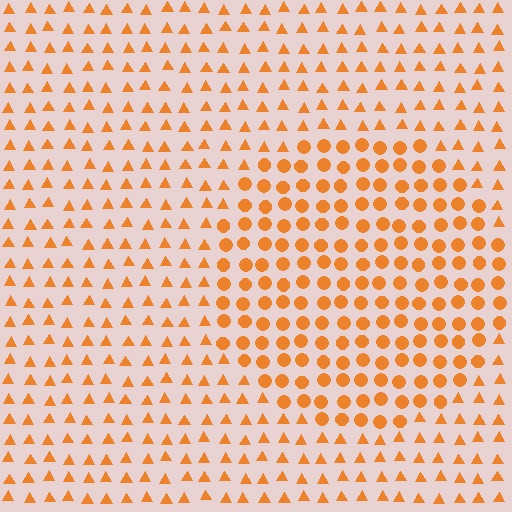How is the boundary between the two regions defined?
The boundary is defined by a change in element shape: circles inside vs. triangles outside. All elements share the same color and spacing.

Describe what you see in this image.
The image is filled with small orange elements arranged in a uniform grid. A circle-shaped region contains circles, while the surrounding area contains triangles. The boundary is defined purely by the change in element shape.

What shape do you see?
I see a circle.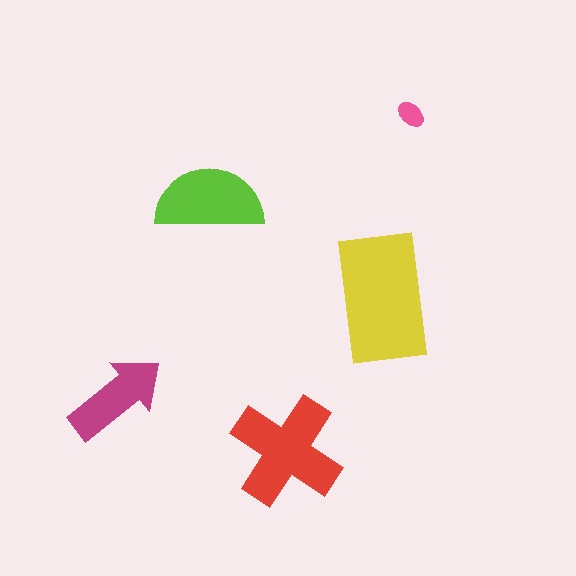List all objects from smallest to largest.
The pink ellipse, the magenta arrow, the lime semicircle, the red cross, the yellow rectangle.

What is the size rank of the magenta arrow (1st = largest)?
4th.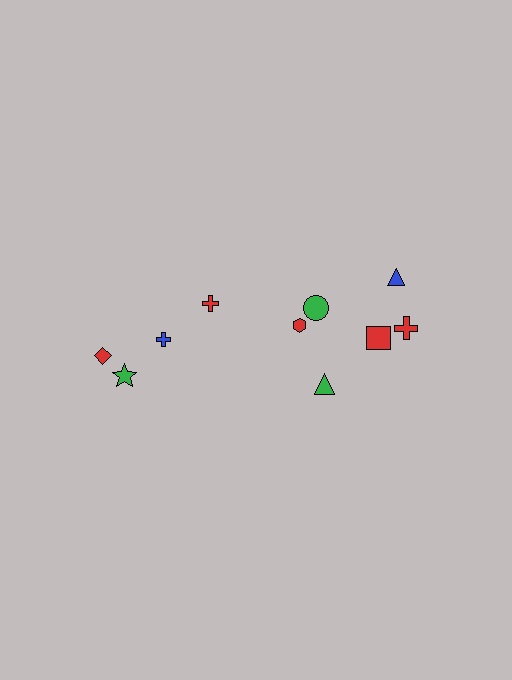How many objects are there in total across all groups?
There are 10 objects.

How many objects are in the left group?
There are 4 objects.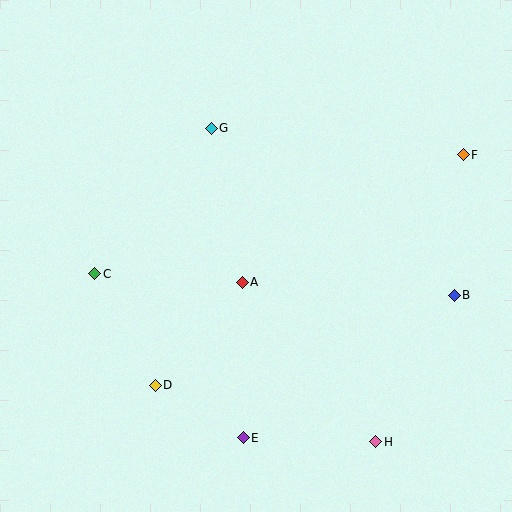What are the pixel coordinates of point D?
Point D is at (155, 385).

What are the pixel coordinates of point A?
Point A is at (242, 282).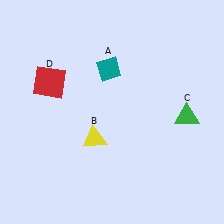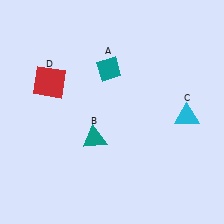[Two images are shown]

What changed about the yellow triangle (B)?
In Image 1, B is yellow. In Image 2, it changed to teal.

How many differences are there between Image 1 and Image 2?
There are 2 differences between the two images.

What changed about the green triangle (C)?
In Image 1, C is green. In Image 2, it changed to cyan.